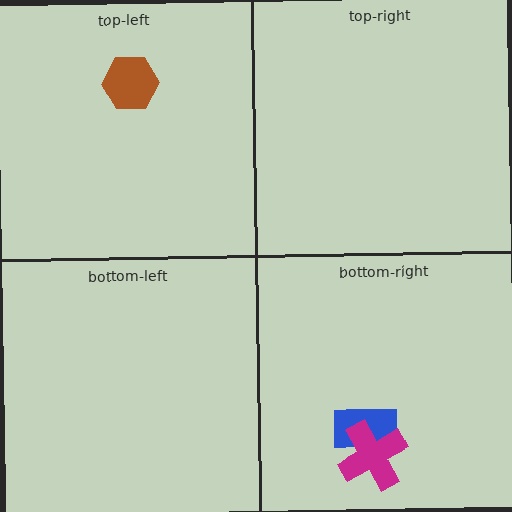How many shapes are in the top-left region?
1.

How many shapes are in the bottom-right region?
2.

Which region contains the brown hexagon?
The top-left region.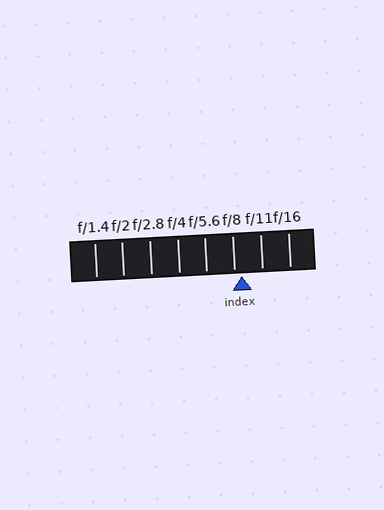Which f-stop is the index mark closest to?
The index mark is closest to f/8.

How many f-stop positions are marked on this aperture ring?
There are 8 f-stop positions marked.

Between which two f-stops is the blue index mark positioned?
The index mark is between f/8 and f/11.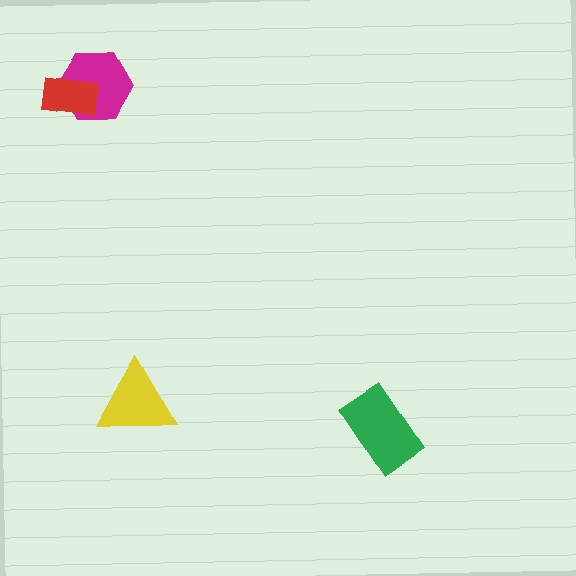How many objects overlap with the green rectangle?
0 objects overlap with the green rectangle.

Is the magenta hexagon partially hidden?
Yes, it is partially covered by another shape.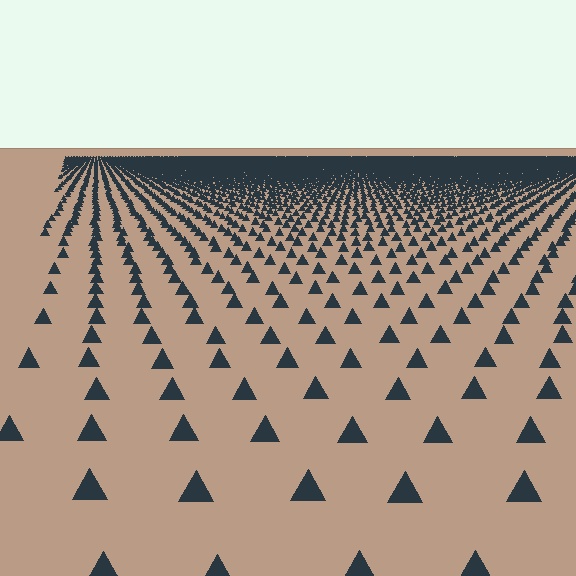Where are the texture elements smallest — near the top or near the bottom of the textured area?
Near the top.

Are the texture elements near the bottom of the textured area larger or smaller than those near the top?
Larger. Near the bottom, elements are closer to the viewer and appear at a bigger on-screen size.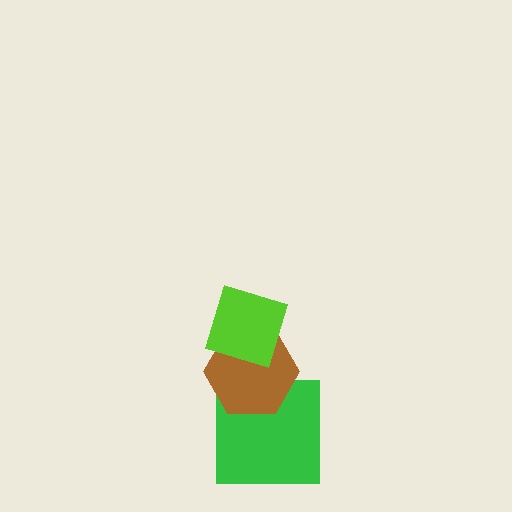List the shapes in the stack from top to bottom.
From top to bottom: the lime diamond, the brown hexagon, the green square.